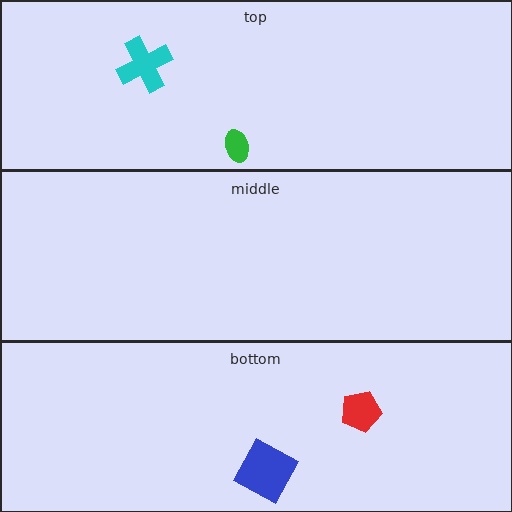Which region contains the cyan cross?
The top region.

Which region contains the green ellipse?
The top region.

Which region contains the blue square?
The bottom region.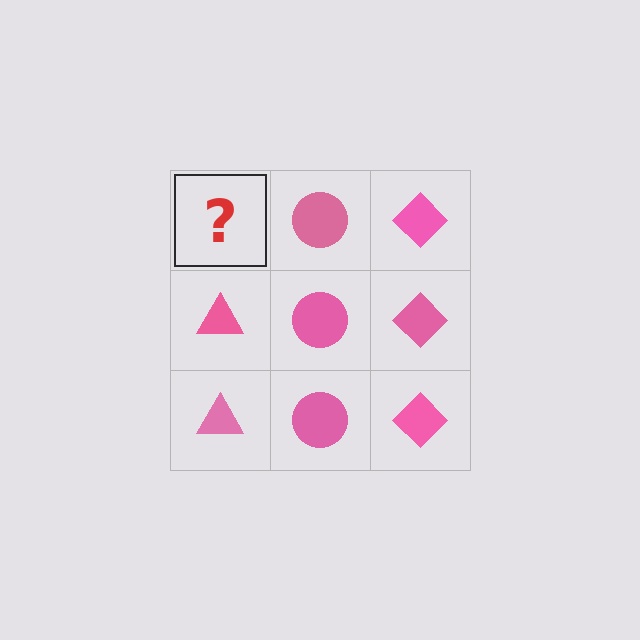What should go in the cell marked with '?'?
The missing cell should contain a pink triangle.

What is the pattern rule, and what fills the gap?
The rule is that each column has a consistent shape. The gap should be filled with a pink triangle.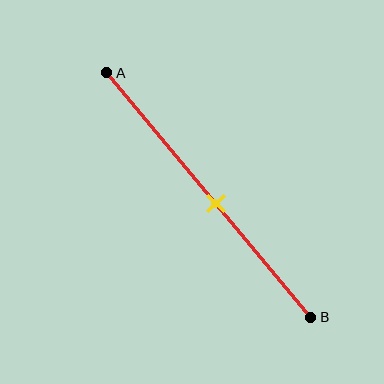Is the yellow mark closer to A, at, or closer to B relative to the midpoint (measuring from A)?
The yellow mark is closer to point B than the midpoint of segment AB.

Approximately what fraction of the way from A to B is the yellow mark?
The yellow mark is approximately 55% of the way from A to B.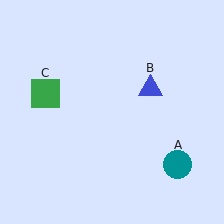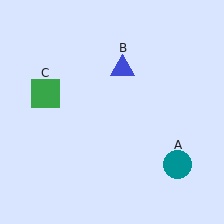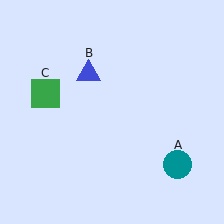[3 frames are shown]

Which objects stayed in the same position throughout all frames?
Teal circle (object A) and green square (object C) remained stationary.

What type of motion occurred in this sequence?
The blue triangle (object B) rotated counterclockwise around the center of the scene.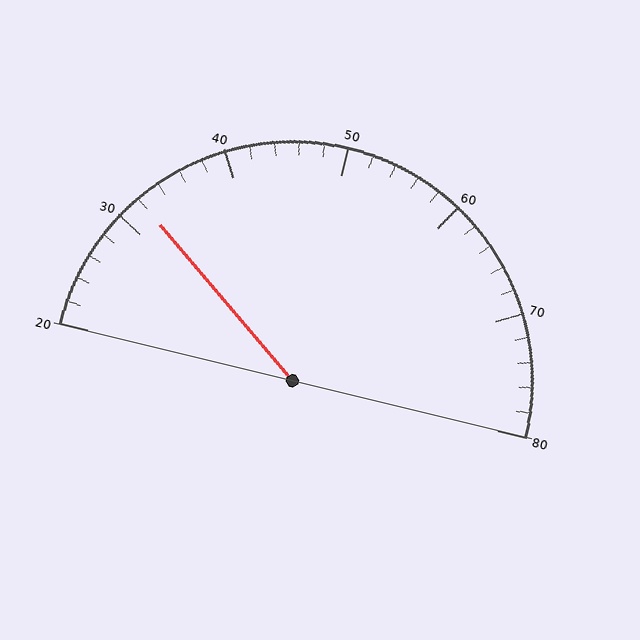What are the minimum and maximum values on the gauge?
The gauge ranges from 20 to 80.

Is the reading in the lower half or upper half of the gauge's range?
The reading is in the lower half of the range (20 to 80).